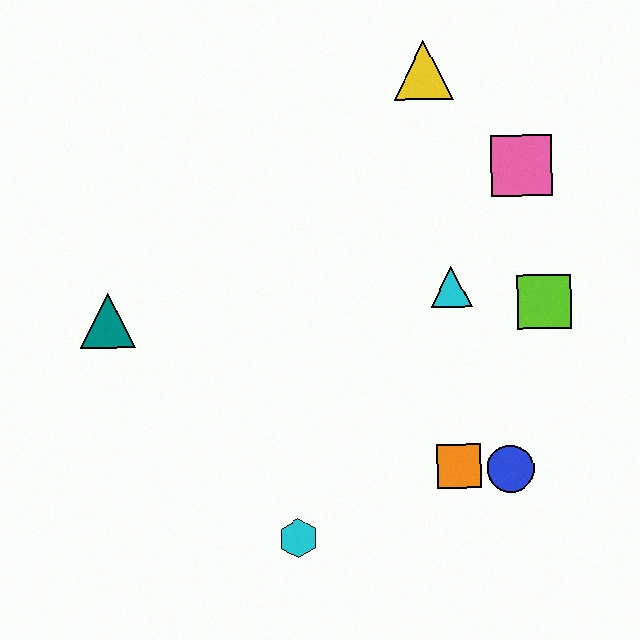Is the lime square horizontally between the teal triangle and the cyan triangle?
No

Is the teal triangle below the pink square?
Yes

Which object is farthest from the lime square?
The teal triangle is farthest from the lime square.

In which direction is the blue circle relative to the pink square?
The blue circle is below the pink square.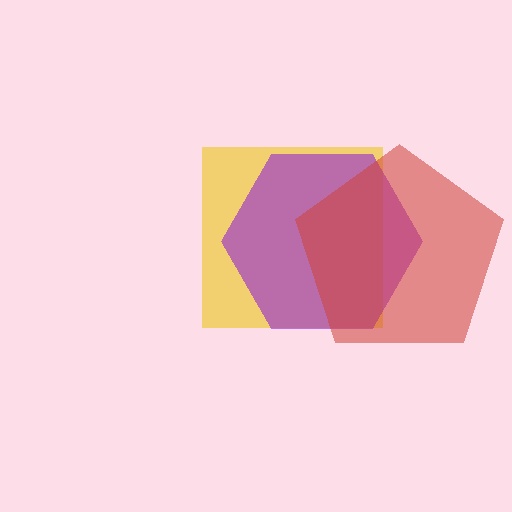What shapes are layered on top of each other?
The layered shapes are: a yellow square, a purple hexagon, a red pentagon.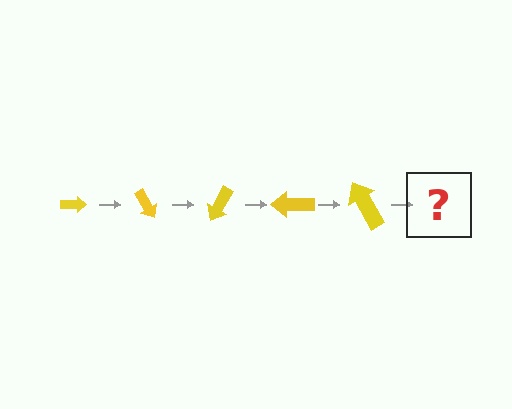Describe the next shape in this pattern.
It should be an arrow, larger than the previous one and rotated 300 degrees from the start.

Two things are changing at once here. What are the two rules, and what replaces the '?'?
The two rules are that the arrow grows larger each step and it rotates 60 degrees each step. The '?' should be an arrow, larger than the previous one and rotated 300 degrees from the start.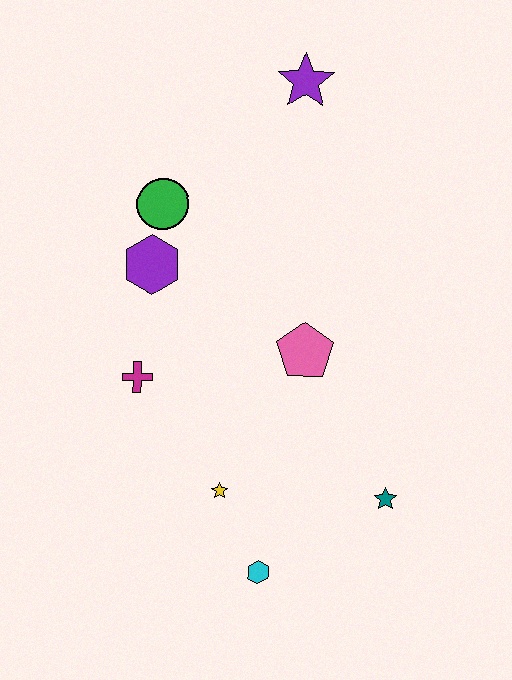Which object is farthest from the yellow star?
The purple star is farthest from the yellow star.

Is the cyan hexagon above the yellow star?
No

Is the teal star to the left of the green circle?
No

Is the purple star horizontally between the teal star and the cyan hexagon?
Yes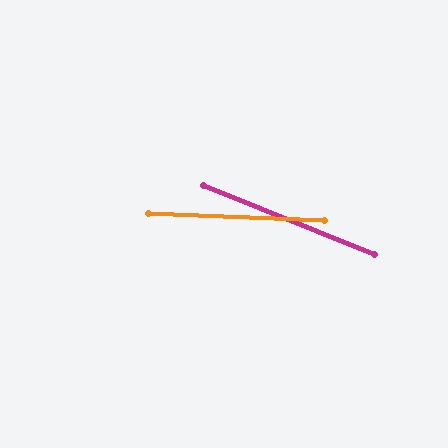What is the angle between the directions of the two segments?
Approximately 20 degrees.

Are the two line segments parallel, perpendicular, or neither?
Neither parallel nor perpendicular — they differ by about 20°.